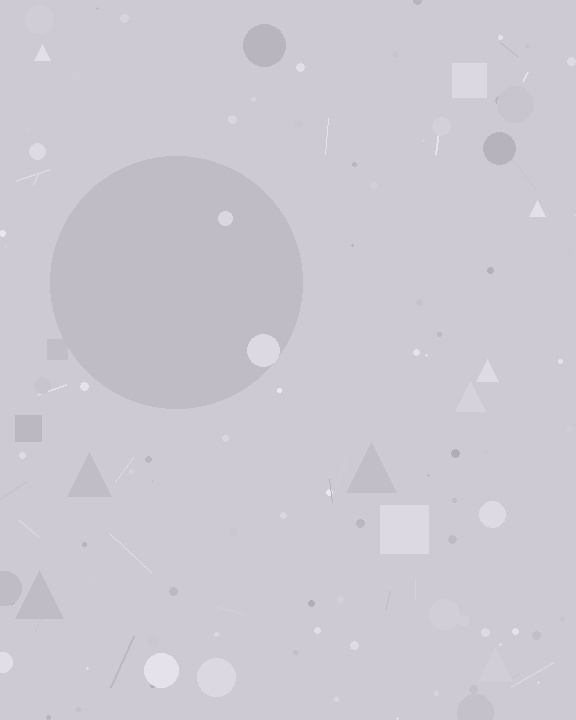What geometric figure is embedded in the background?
A circle is embedded in the background.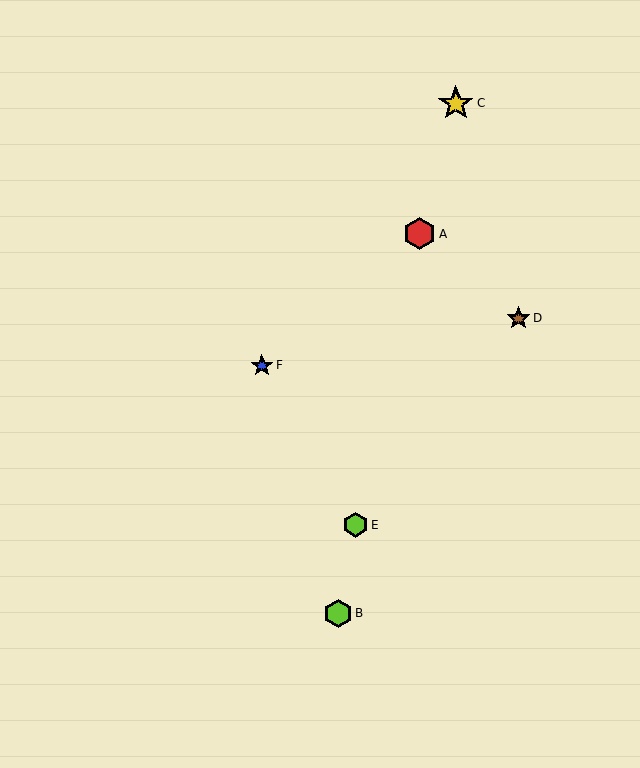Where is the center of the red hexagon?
The center of the red hexagon is at (420, 234).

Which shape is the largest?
The yellow star (labeled C) is the largest.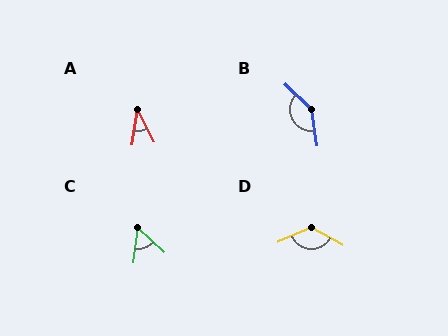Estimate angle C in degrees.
Approximately 55 degrees.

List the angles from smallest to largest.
A (35°), C (55°), D (128°), B (143°).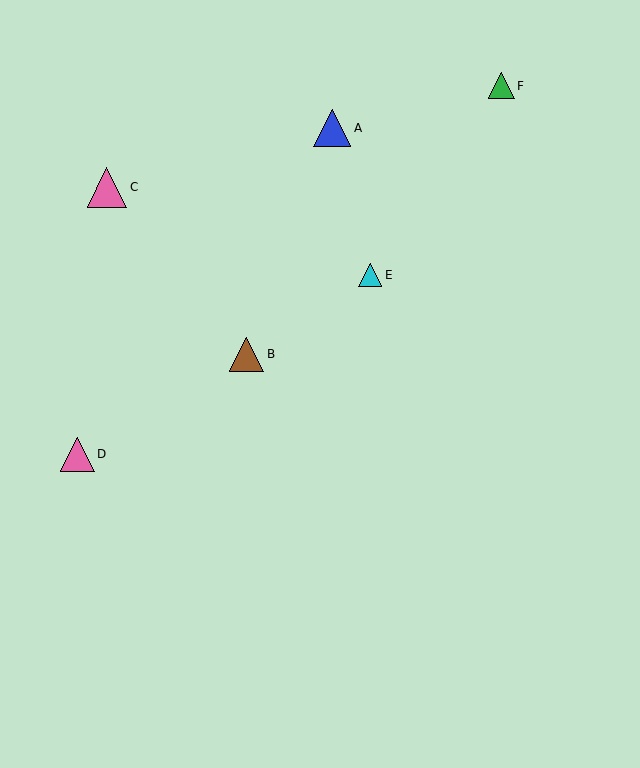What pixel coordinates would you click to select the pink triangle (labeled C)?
Click at (107, 187) to select the pink triangle C.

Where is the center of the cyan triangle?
The center of the cyan triangle is at (370, 275).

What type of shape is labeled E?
Shape E is a cyan triangle.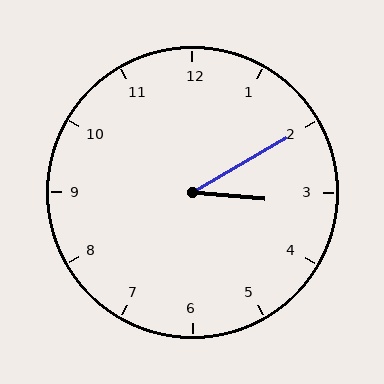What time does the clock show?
3:10.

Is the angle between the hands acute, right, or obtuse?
It is acute.